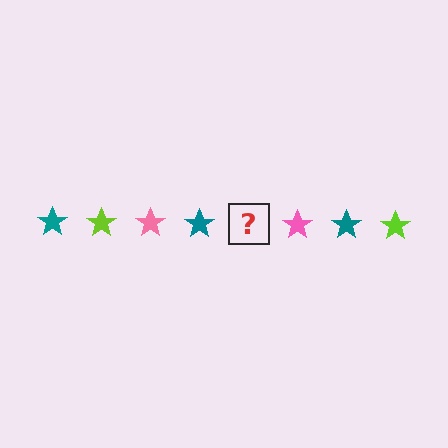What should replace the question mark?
The question mark should be replaced with a lime star.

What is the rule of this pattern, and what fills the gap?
The rule is that the pattern cycles through teal, lime, pink stars. The gap should be filled with a lime star.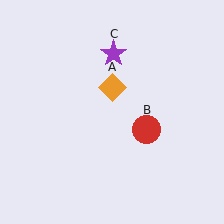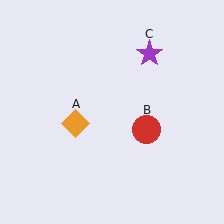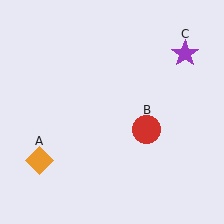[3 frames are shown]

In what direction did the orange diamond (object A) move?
The orange diamond (object A) moved down and to the left.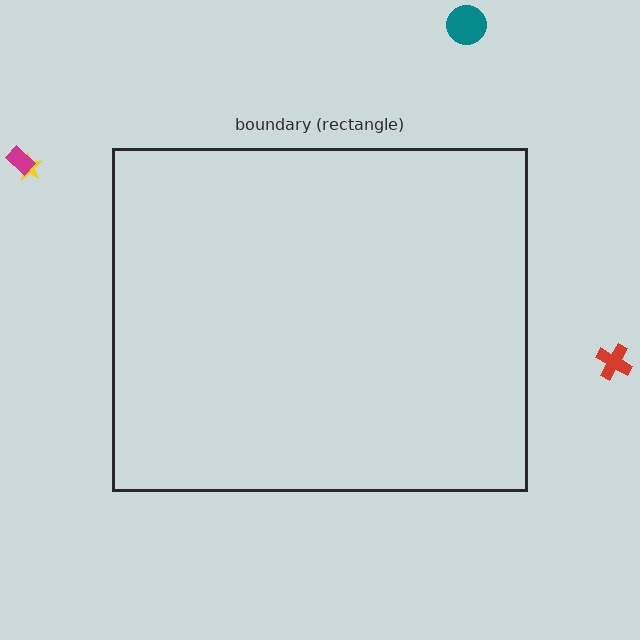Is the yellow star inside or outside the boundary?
Outside.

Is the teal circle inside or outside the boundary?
Outside.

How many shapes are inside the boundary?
0 inside, 4 outside.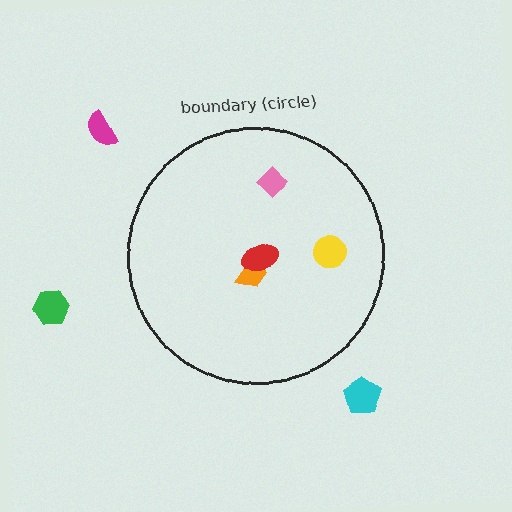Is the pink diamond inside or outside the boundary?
Inside.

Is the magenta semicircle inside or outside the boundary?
Outside.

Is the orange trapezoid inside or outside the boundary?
Inside.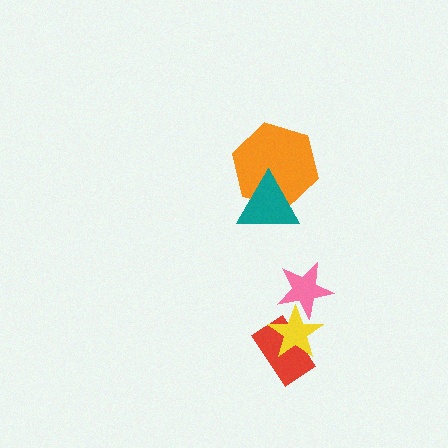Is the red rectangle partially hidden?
Yes, it is partially covered by another shape.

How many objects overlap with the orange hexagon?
1 object overlaps with the orange hexagon.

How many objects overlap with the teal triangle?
1 object overlaps with the teal triangle.